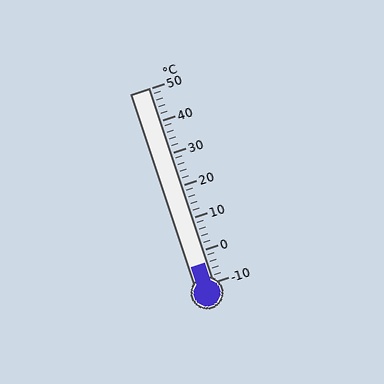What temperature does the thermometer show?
The thermometer shows approximately -4°C.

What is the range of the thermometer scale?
The thermometer scale ranges from -10°C to 50°C.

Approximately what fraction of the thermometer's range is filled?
The thermometer is filled to approximately 10% of its range.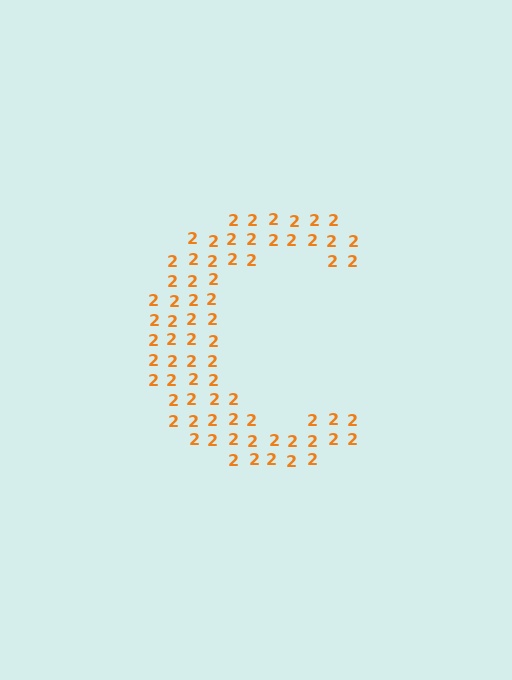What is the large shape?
The large shape is the letter C.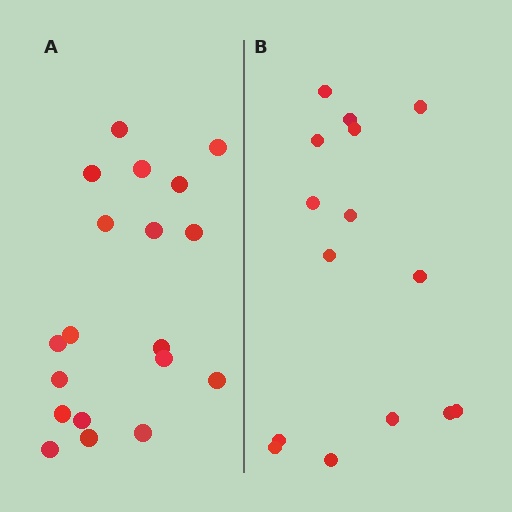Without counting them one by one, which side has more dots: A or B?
Region A (the left region) has more dots.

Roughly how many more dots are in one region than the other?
Region A has about 4 more dots than region B.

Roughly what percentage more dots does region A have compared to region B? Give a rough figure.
About 25% more.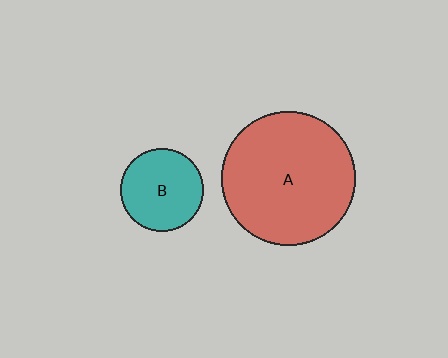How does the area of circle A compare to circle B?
Approximately 2.6 times.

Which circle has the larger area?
Circle A (red).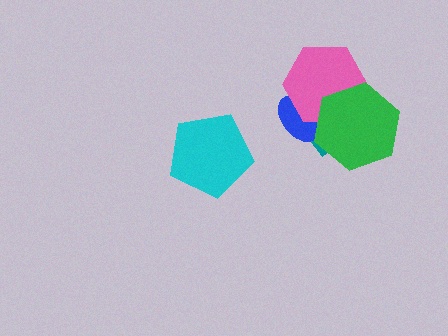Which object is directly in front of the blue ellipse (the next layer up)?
The pink hexagon is directly in front of the blue ellipse.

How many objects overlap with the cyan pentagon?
0 objects overlap with the cyan pentagon.